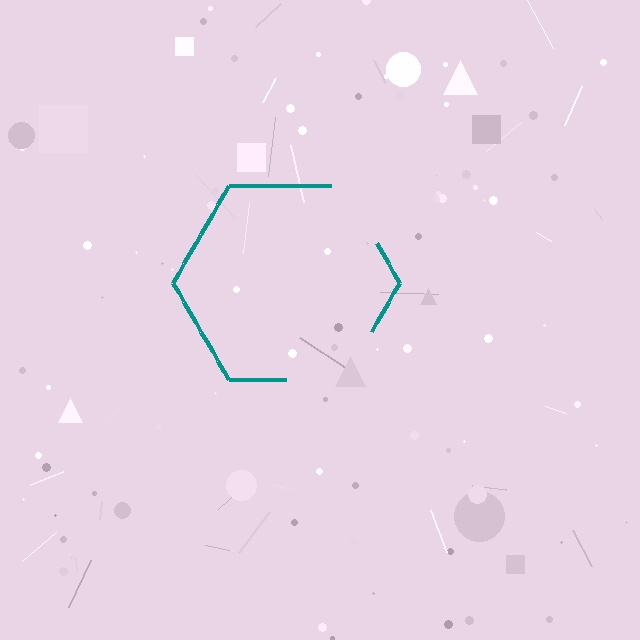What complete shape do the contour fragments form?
The contour fragments form a hexagon.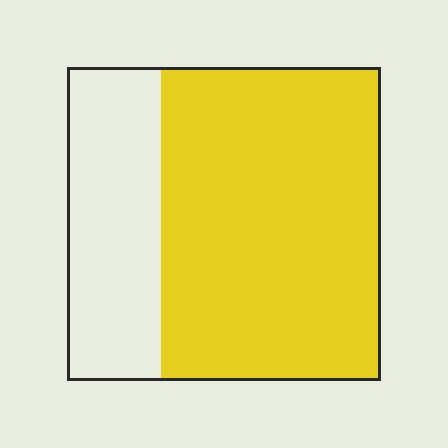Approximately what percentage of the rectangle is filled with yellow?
Approximately 70%.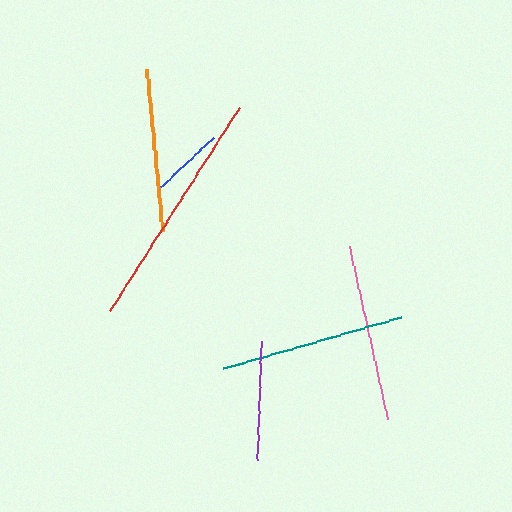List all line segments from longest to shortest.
From longest to shortest: red, teal, pink, orange, purple, blue.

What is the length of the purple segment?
The purple segment is approximately 119 pixels long.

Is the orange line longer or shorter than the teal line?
The teal line is longer than the orange line.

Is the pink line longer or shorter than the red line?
The red line is longer than the pink line.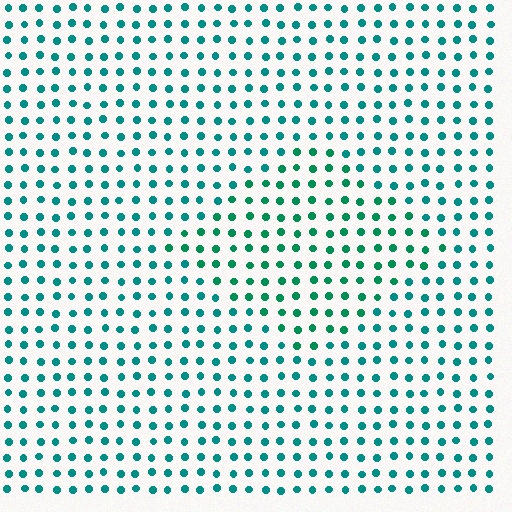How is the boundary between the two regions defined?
The boundary is defined purely by a slight shift in hue (about 21 degrees). Spacing, size, and orientation are identical on both sides.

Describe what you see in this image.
The image is filled with small teal elements in a uniform arrangement. A diamond-shaped region is visible where the elements are tinted to a slightly different hue, forming a subtle color boundary.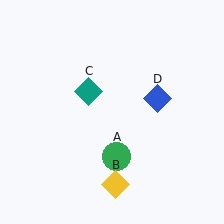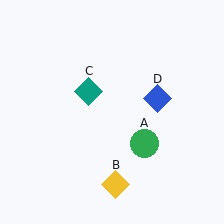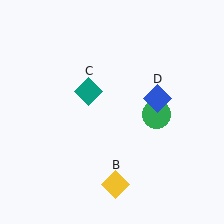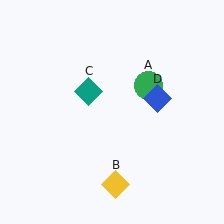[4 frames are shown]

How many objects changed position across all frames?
1 object changed position: green circle (object A).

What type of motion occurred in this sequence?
The green circle (object A) rotated counterclockwise around the center of the scene.